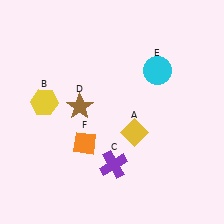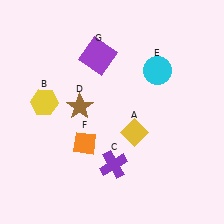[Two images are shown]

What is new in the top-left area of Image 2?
A purple square (G) was added in the top-left area of Image 2.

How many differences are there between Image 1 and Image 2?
There is 1 difference between the two images.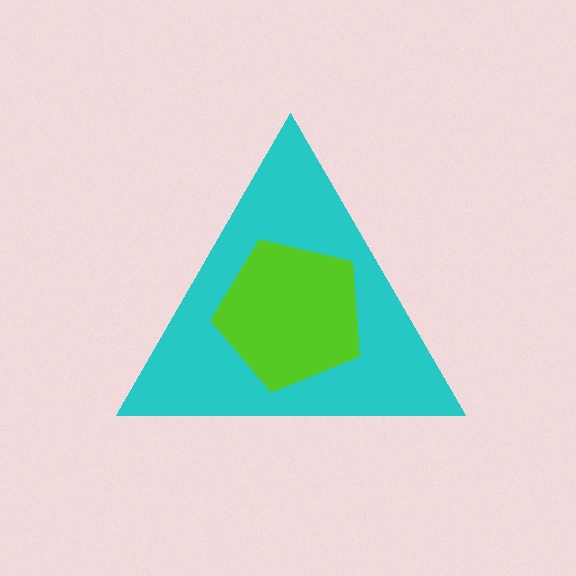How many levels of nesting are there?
2.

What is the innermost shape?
The lime pentagon.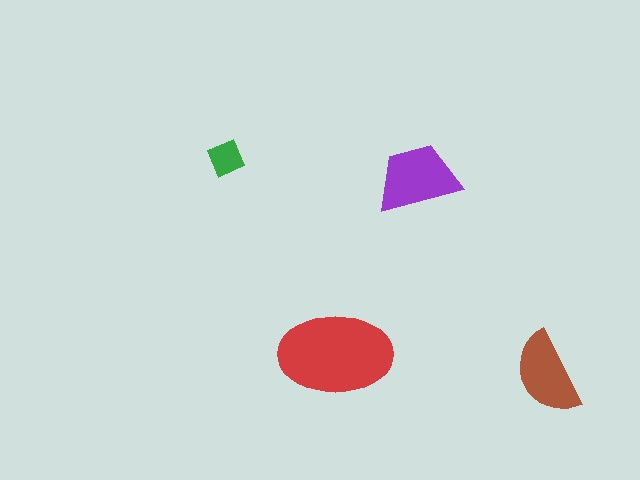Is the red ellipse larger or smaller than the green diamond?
Larger.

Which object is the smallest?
The green diamond.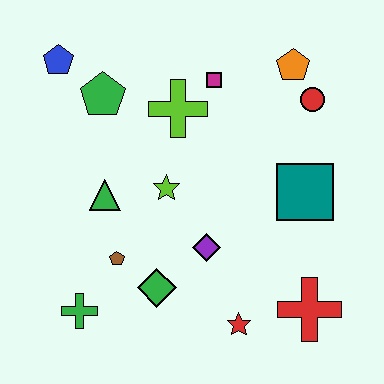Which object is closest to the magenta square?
The lime cross is closest to the magenta square.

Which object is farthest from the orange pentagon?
The green cross is farthest from the orange pentagon.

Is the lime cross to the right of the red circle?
No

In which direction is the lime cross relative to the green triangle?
The lime cross is above the green triangle.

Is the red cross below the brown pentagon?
Yes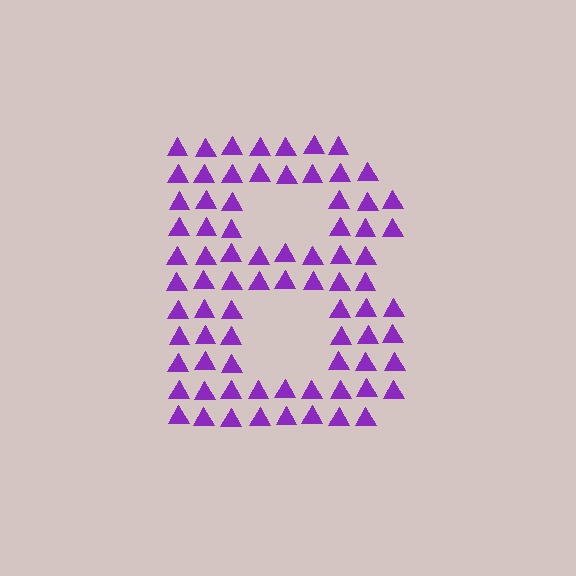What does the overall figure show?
The overall figure shows the letter B.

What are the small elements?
The small elements are triangles.